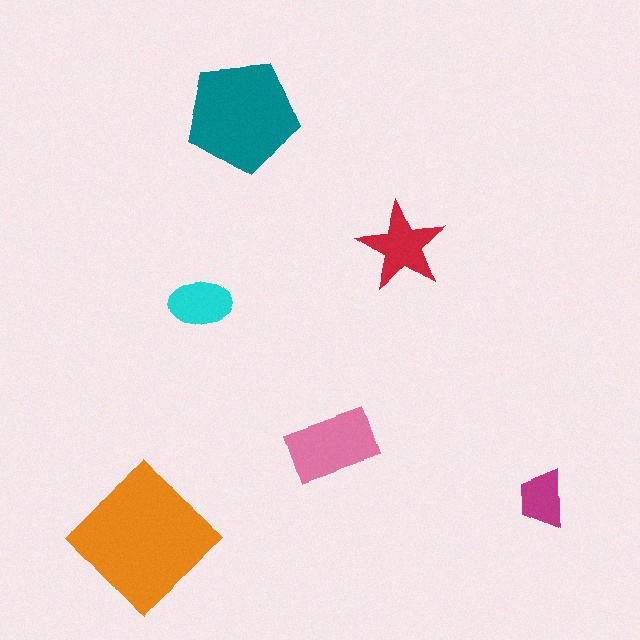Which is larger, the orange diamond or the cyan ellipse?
The orange diamond.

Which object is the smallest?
The magenta trapezoid.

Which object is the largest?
The orange diamond.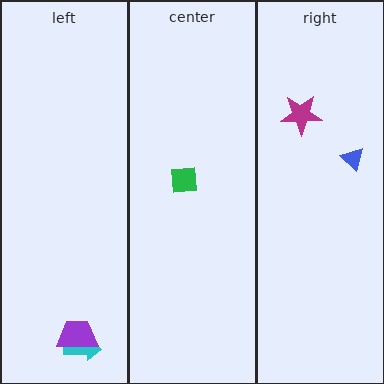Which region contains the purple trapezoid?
The left region.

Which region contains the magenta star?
The right region.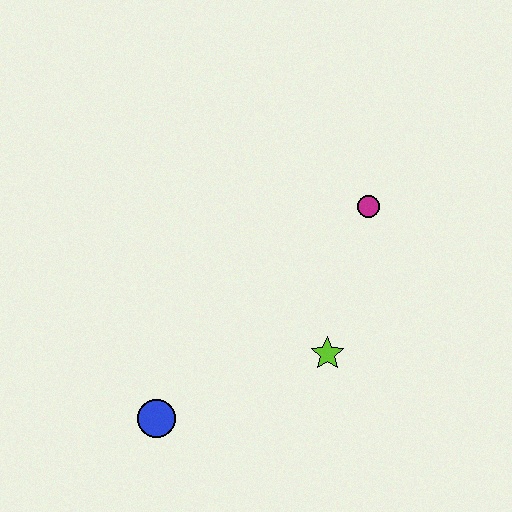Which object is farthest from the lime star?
The blue circle is farthest from the lime star.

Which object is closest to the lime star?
The magenta circle is closest to the lime star.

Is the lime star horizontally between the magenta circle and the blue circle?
Yes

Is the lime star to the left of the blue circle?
No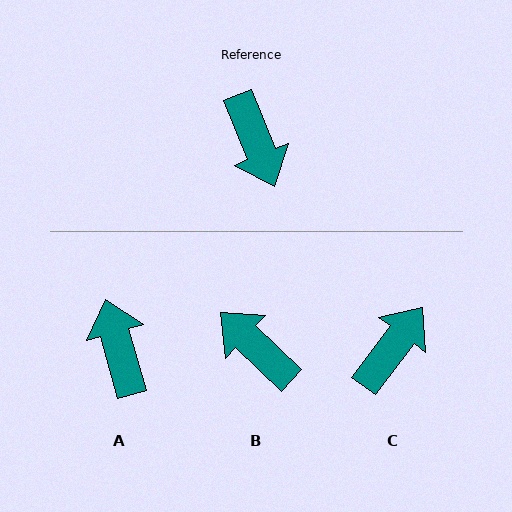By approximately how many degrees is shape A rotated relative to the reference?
Approximately 173 degrees counter-clockwise.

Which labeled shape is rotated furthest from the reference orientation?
A, about 173 degrees away.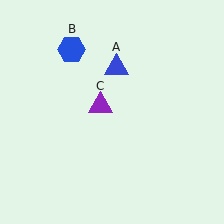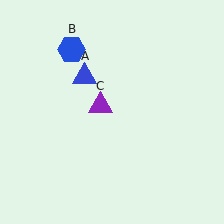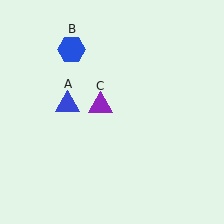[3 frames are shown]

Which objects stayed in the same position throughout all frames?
Blue hexagon (object B) and purple triangle (object C) remained stationary.